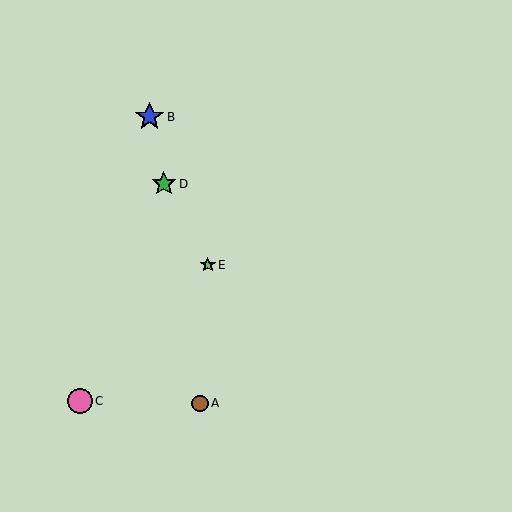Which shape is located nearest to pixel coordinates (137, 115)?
The blue star (labeled B) at (150, 117) is nearest to that location.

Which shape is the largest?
The blue star (labeled B) is the largest.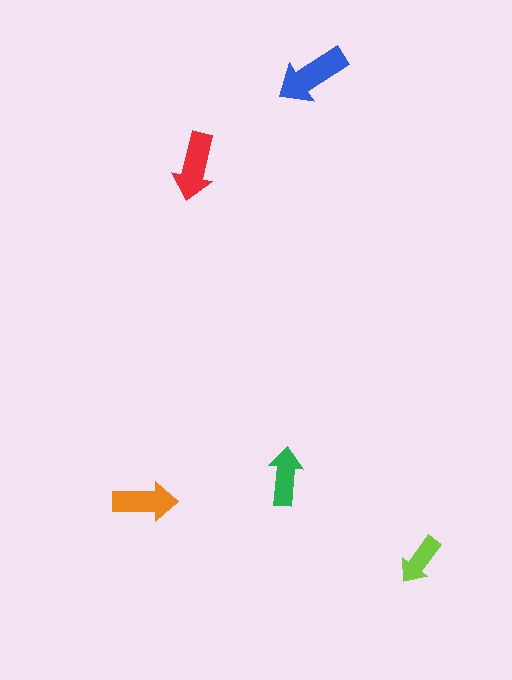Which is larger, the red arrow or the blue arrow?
The blue one.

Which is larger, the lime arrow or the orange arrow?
The orange one.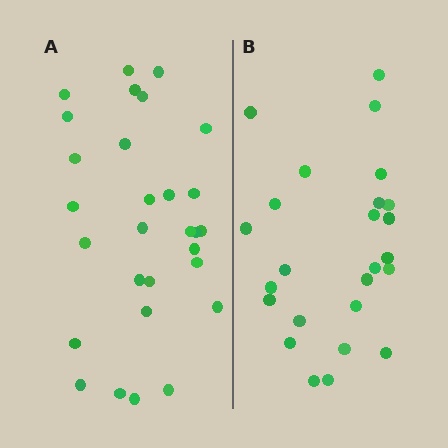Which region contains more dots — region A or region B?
Region A (the left region) has more dots.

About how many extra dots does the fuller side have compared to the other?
Region A has about 4 more dots than region B.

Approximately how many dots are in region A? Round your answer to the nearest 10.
About 30 dots. (The exact count is 29, which rounds to 30.)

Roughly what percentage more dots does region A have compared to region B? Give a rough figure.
About 15% more.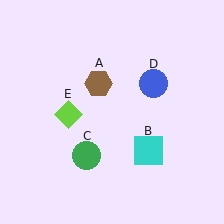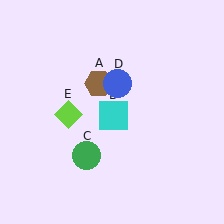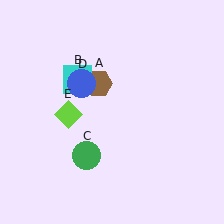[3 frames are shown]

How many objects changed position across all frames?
2 objects changed position: cyan square (object B), blue circle (object D).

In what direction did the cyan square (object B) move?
The cyan square (object B) moved up and to the left.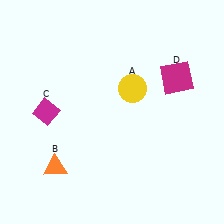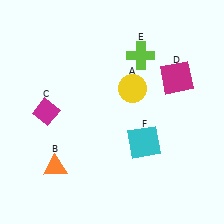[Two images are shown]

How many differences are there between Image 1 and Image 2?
There are 2 differences between the two images.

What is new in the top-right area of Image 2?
A lime cross (E) was added in the top-right area of Image 2.